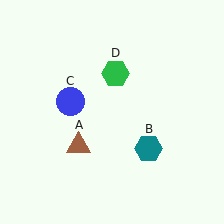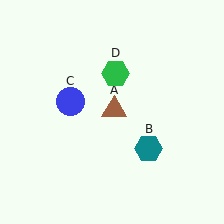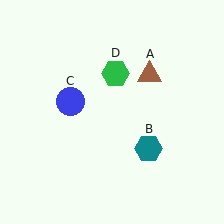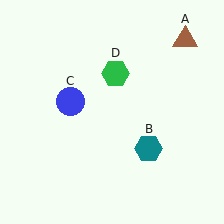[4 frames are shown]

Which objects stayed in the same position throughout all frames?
Teal hexagon (object B) and blue circle (object C) and green hexagon (object D) remained stationary.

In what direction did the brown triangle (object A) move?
The brown triangle (object A) moved up and to the right.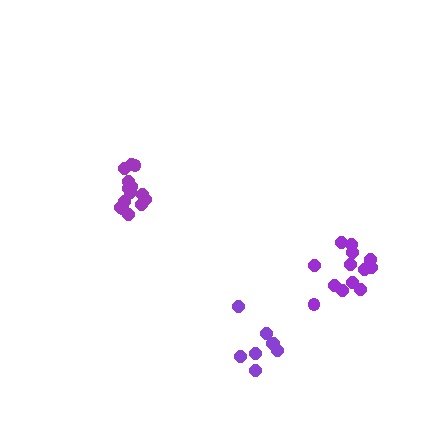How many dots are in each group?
Group 1: 14 dots, Group 2: 14 dots, Group 3: 8 dots (36 total).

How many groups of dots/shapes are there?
There are 3 groups.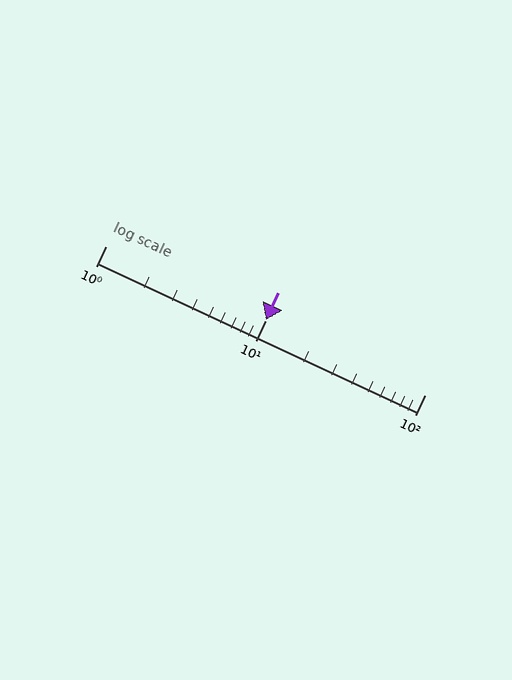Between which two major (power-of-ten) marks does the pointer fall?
The pointer is between 10 and 100.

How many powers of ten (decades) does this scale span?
The scale spans 2 decades, from 1 to 100.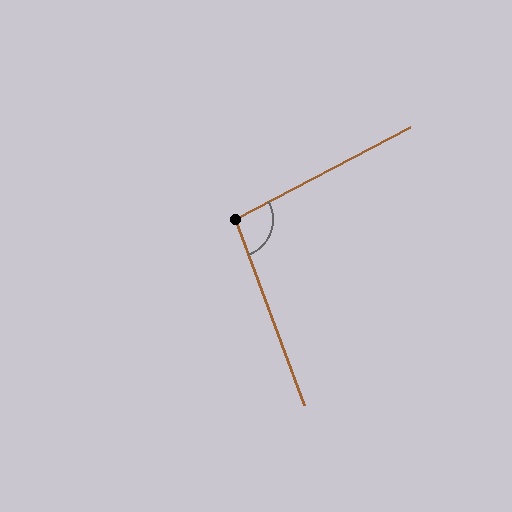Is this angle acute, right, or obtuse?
It is obtuse.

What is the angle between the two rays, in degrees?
Approximately 98 degrees.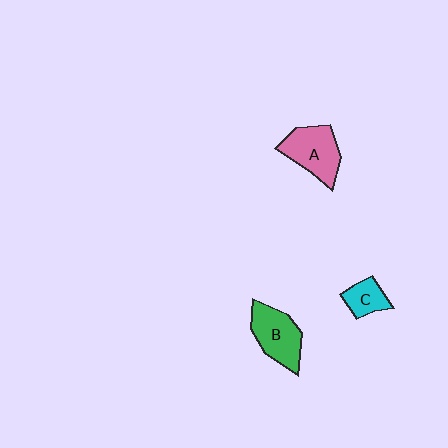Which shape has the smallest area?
Shape C (cyan).